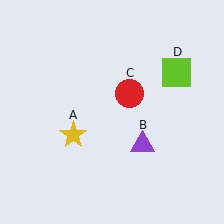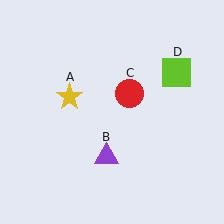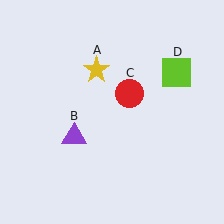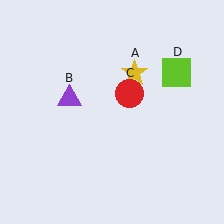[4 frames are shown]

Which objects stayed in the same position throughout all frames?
Red circle (object C) and lime square (object D) remained stationary.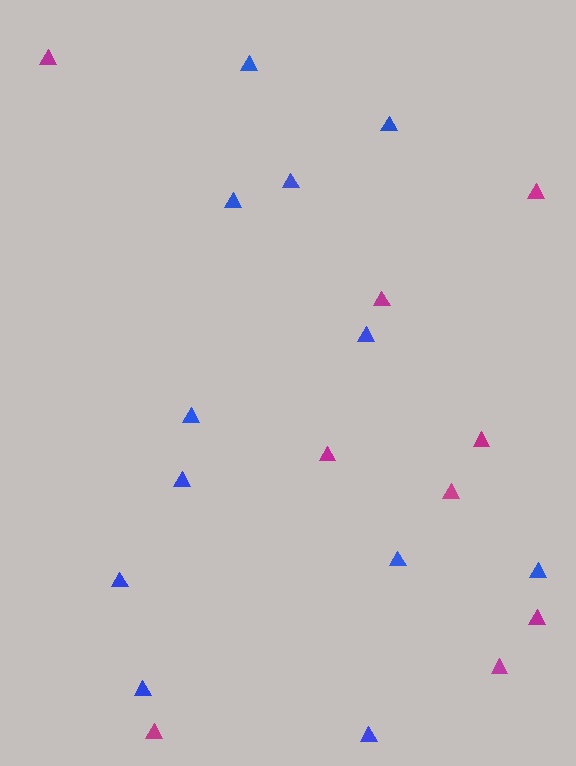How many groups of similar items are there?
There are 2 groups: one group of blue triangles (12) and one group of magenta triangles (9).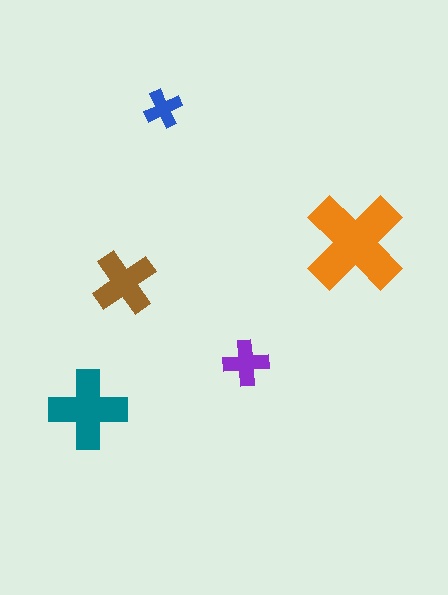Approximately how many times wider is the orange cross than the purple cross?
About 2.5 times wider.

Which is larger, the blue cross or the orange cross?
The orange one.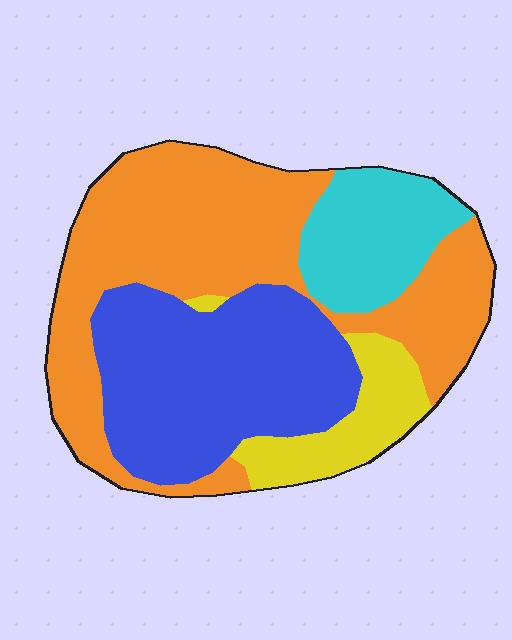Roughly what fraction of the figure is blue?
Blue takes up about one third (1/3) of the figure.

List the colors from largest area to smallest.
From largest to smallest: orange, blue, cyan, yellow.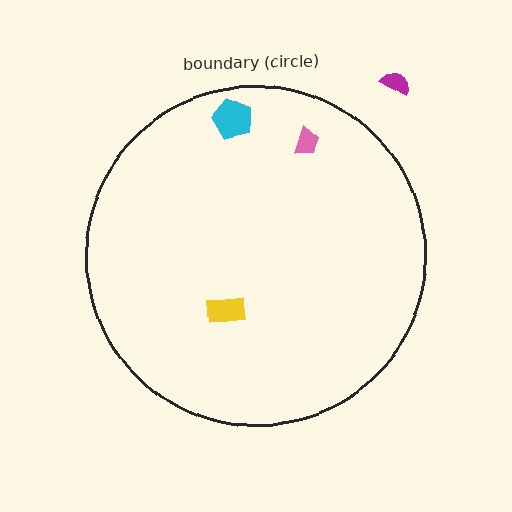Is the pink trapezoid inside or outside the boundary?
Inside.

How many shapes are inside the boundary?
3 inside, 1 outside.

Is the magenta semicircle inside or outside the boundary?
Outside.